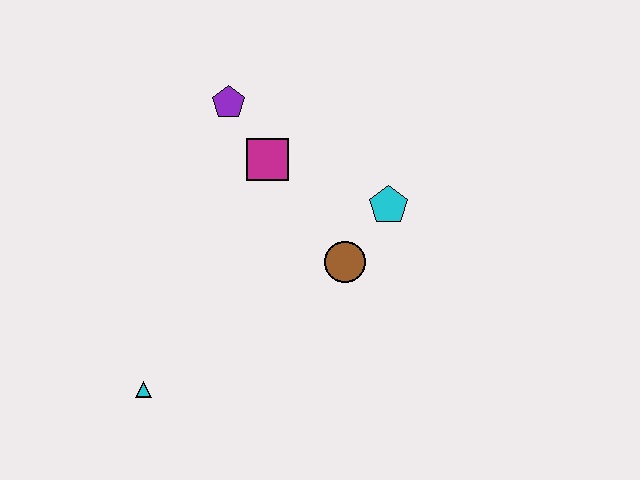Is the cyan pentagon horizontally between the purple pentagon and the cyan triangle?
No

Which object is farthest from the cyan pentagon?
The cyan triangle is farthest from the cyan pentagon.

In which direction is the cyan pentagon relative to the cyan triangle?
The cyan pentagon is to the right of the cyan triangle.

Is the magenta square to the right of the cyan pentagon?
No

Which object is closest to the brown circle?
The cyan pentagon is closest to the brown circle.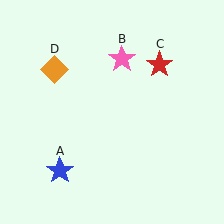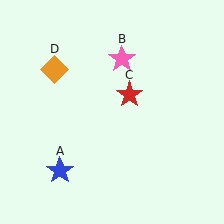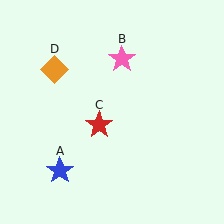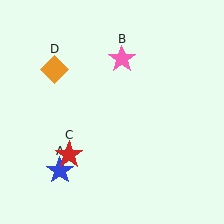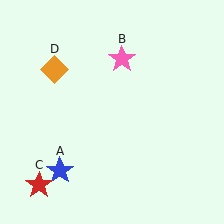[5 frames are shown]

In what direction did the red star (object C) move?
The red star (object C) moved down and to the left.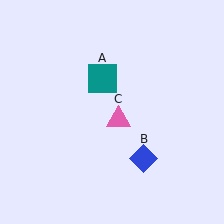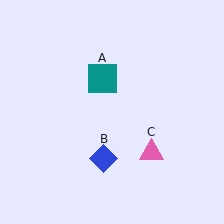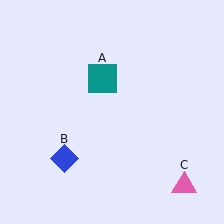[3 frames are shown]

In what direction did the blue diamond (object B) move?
The blue diamond (object B) moved left.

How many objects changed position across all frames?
2 objects changed position: blue diamond (object B), pink triangle (object C).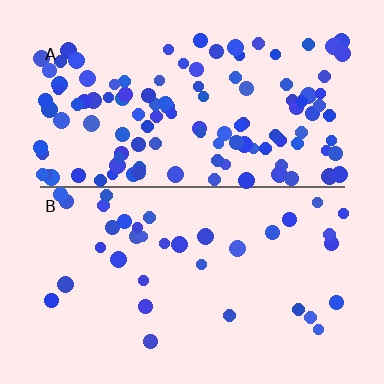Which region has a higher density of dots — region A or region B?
A (the top).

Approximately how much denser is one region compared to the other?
Approximately 3.3× — region A over region B.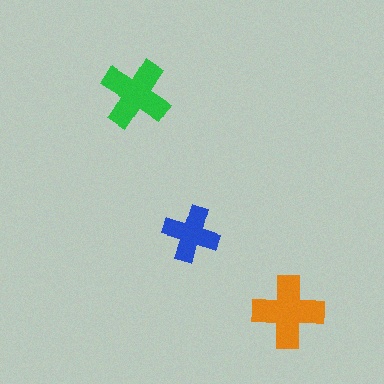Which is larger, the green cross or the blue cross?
The green one.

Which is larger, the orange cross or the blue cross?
The orange one.